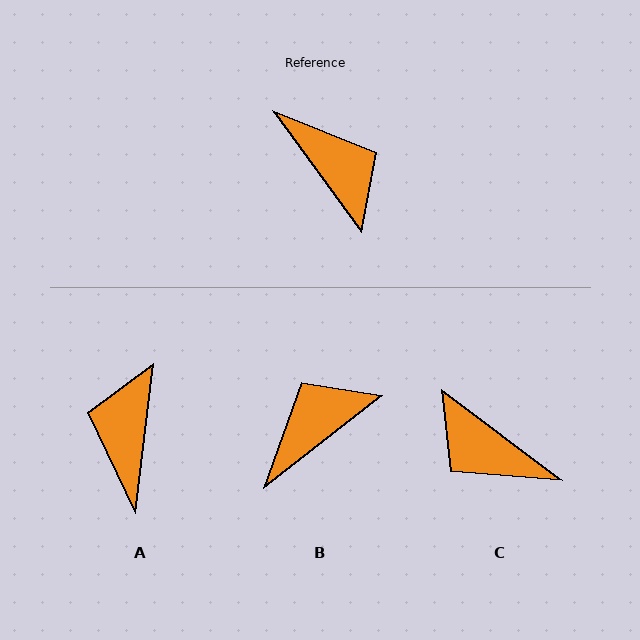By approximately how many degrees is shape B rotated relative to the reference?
Approximately 92 degrees counter-clockwise.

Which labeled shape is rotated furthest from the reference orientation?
C, about 163 degrees away.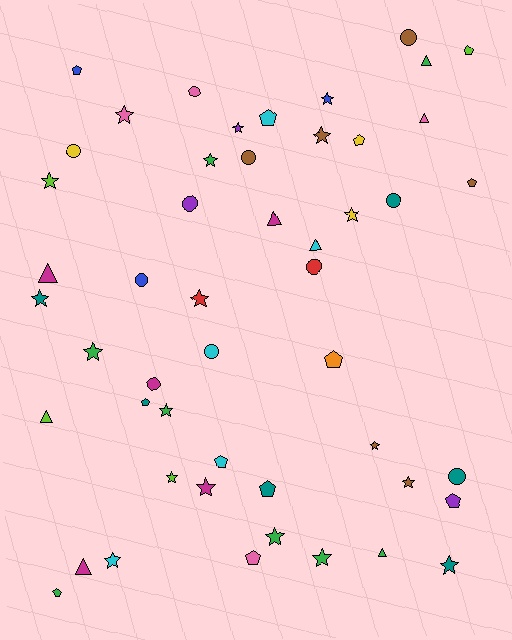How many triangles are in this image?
There are 8 triangles.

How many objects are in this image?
There are 50 objects.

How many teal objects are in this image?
There are 6 teal objects.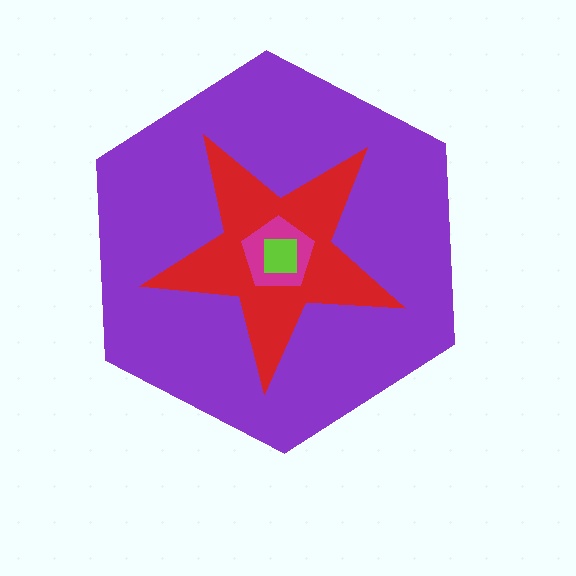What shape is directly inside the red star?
The magenta pentagon.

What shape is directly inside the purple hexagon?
The red star.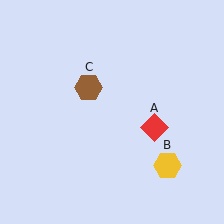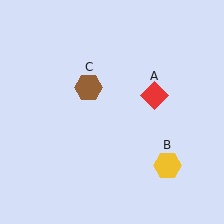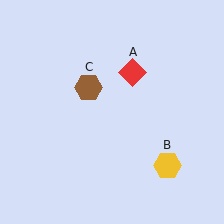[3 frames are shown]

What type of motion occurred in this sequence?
The red diamond (object A) rotated counterclockwise around the center of the scene.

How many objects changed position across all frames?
1 object changed position: red diamond (object A).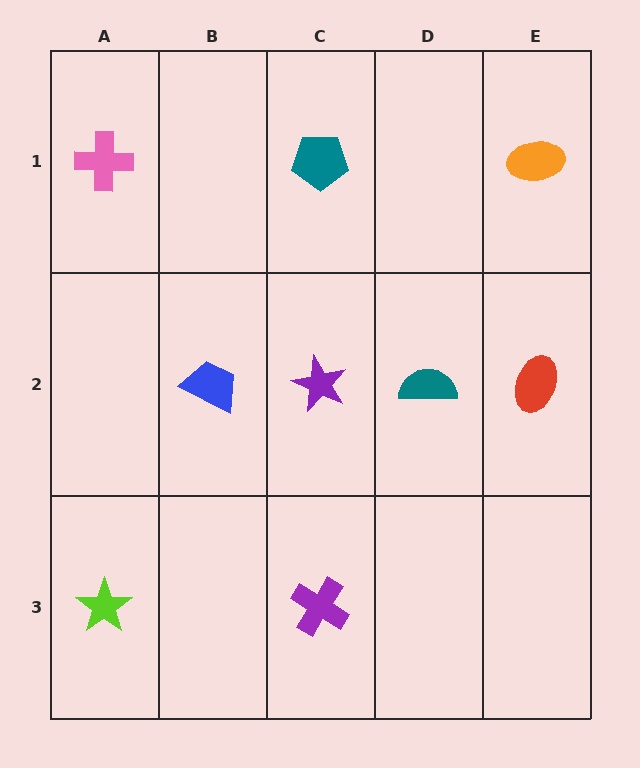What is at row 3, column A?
A lime star.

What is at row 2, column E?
A red ellipse.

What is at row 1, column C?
A teal pentagon.